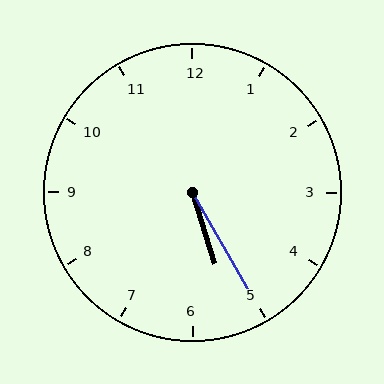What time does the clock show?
5:25.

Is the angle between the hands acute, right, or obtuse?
It is acute.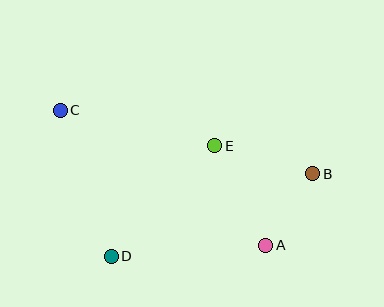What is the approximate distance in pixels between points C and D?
The distance between C and D is approximately 155 pixels.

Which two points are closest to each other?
Points A and B are closest to each other.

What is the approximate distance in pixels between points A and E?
The distance between A and E is approximately 112 pixels.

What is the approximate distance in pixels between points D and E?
The distance between D and E is approximately 152 pixels.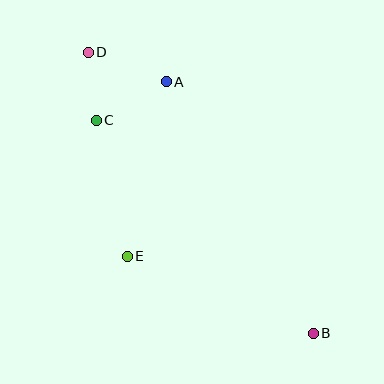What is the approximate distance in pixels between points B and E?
The distance between B and E is approximately 201 pixels.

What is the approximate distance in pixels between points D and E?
The distance between D and E is approximately 208 pixels.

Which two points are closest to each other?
Points C and D are closest to each other.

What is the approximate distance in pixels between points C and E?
The distance between C and E is approximately 140 pixels.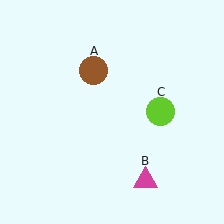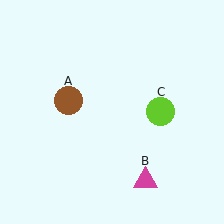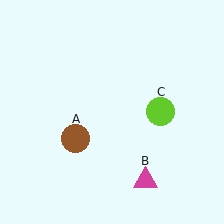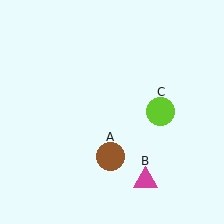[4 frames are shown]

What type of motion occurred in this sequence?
The brown circle (object A) rotated counterclockwise around the center of the scene.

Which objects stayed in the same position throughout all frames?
Magenta triangle (object B) and lime circle (object C) remained stationary.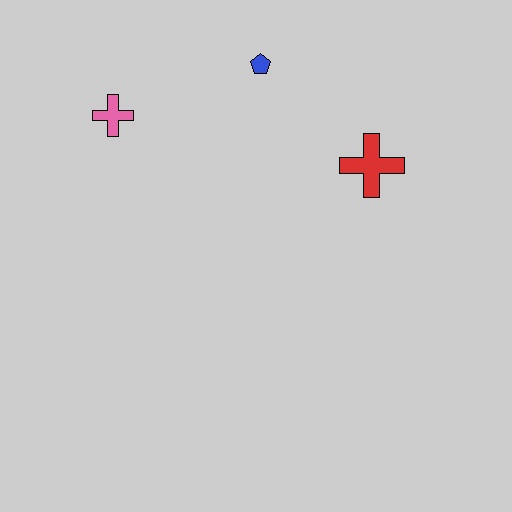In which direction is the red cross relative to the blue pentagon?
The red cross is to the right of the blue pentagon.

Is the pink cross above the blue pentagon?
No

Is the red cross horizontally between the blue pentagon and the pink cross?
No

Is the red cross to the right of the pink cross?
Yes